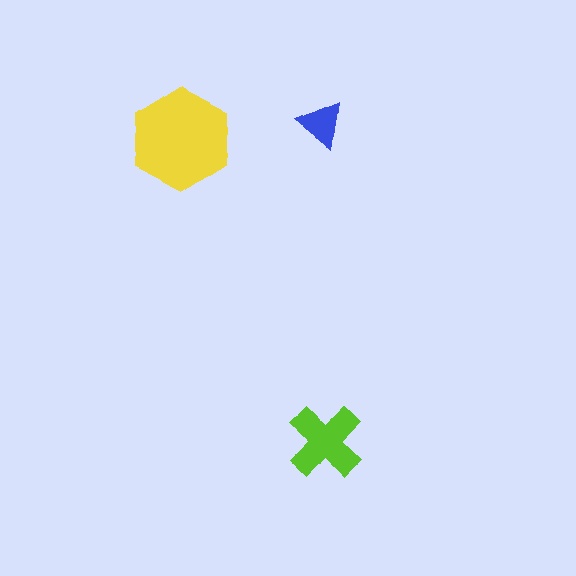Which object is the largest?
The yellow hexagon.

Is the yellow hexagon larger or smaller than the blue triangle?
Larger.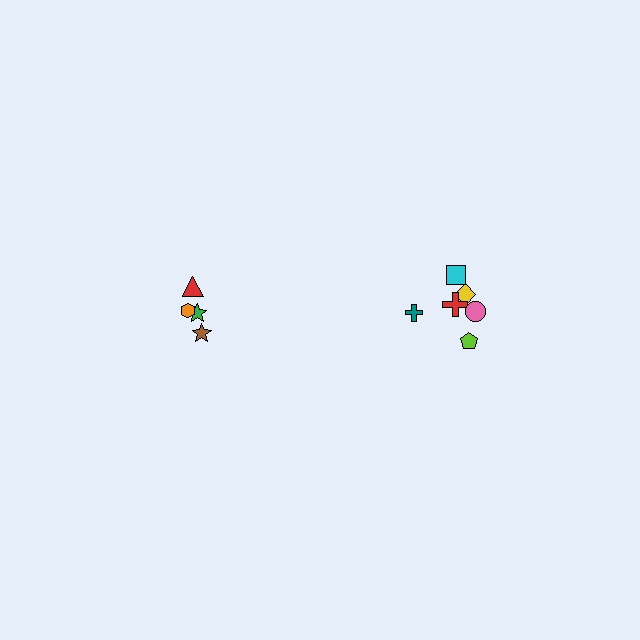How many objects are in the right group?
There are 6 objects.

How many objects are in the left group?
There are 4 objects.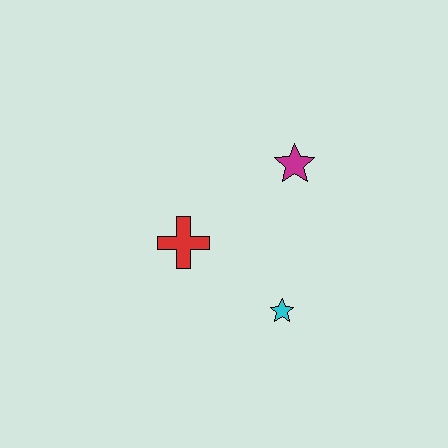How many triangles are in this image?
There are no triangles.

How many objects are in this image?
There are 3 objects.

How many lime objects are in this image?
There are no lime objects.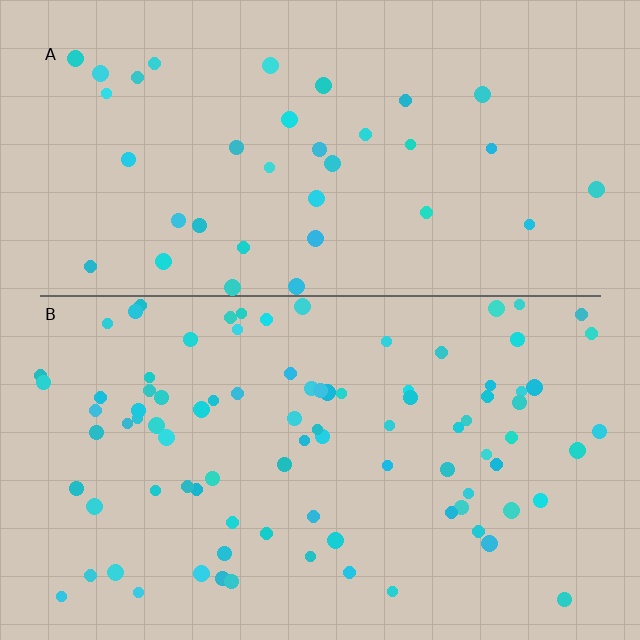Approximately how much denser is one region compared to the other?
Approximately 2.5× — region B over region A.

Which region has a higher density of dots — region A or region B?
B (the bottom).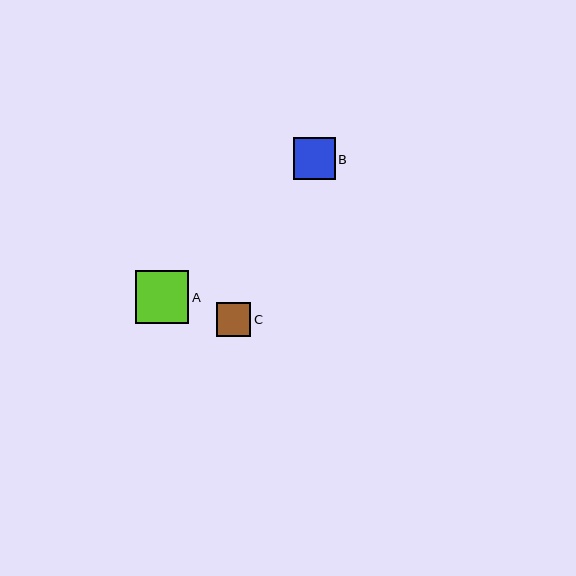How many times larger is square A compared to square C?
Square A is approximately 1.6 times the size of square C.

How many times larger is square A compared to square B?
Square A is approximately 1.3 times the size of square B.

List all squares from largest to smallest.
From largest to smallest: A, B, C.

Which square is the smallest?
Square C is the smallest with a size of approximately 34 pixels.